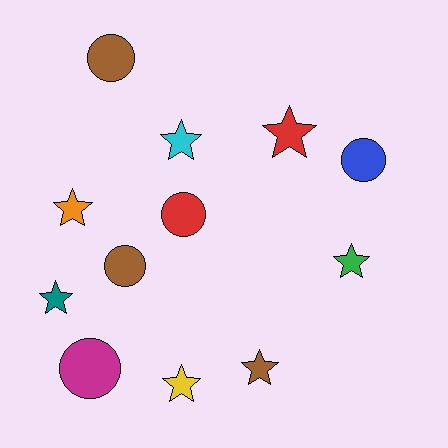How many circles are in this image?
There are 5 circles.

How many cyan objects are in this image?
There is 1 cyan object.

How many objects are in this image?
There are 12 objects.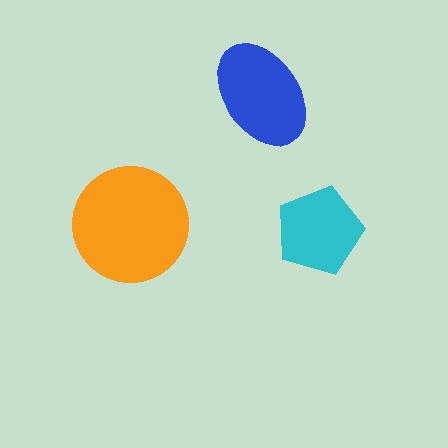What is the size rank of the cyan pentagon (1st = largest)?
3rd.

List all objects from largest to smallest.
The orange circle, the blue ellipse, the cyan pentagon.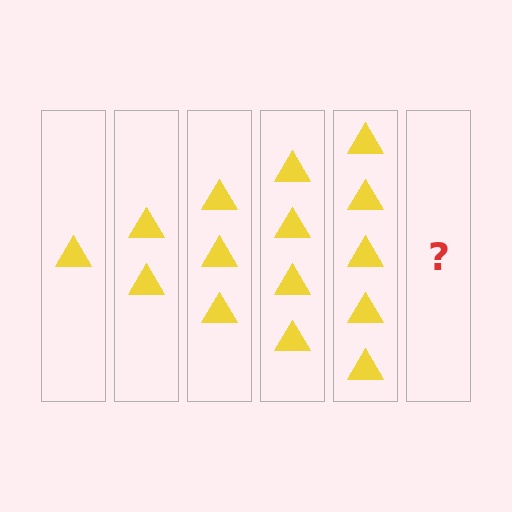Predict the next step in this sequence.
The next step is 6 triangles.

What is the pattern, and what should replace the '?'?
The pattern is that each step adds one more triangle. The '?' should be 6 triangles.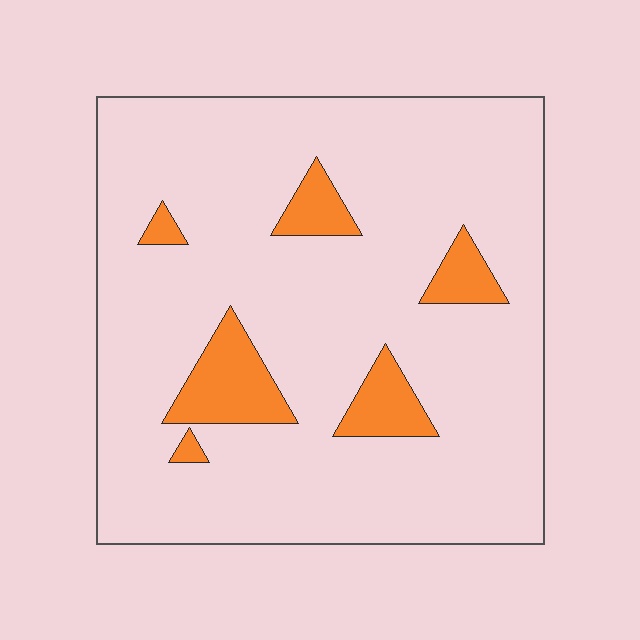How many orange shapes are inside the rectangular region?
6.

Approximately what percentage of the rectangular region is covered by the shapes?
Approximately 10%.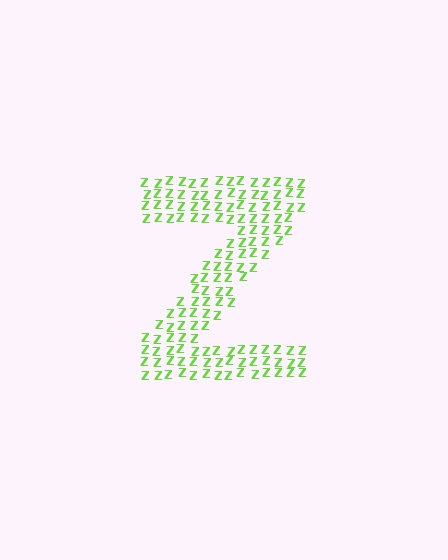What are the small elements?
The small elements are letter Z's.